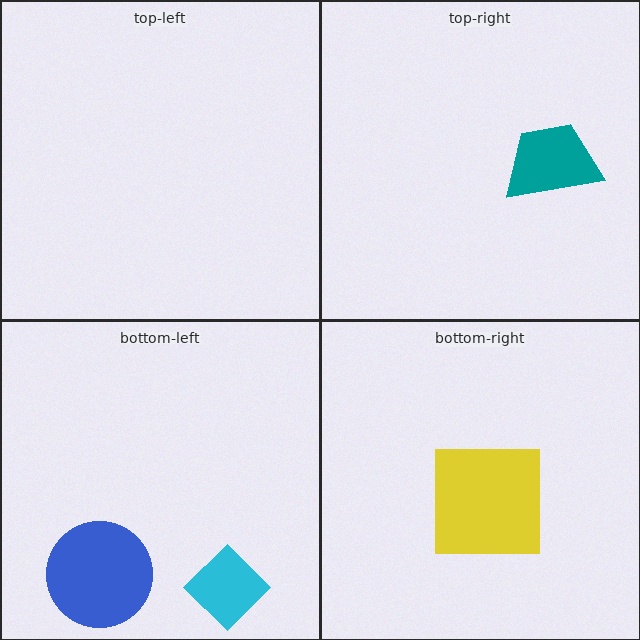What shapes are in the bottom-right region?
The yellow square.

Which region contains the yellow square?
The bottom-right region.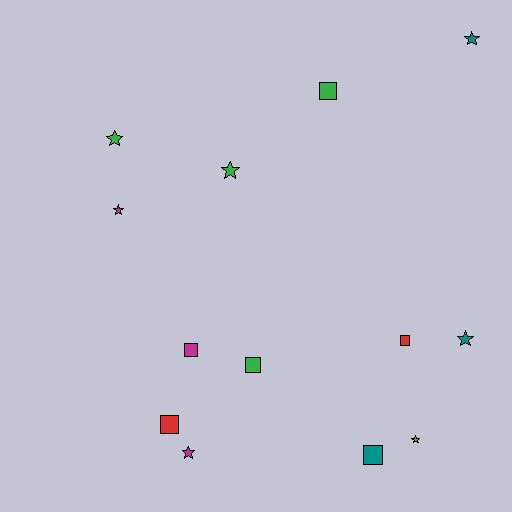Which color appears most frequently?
Green, with 5 objects.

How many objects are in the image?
There are 13 objects.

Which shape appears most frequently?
Star, with 7 objects.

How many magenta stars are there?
There are 2 magenta stars.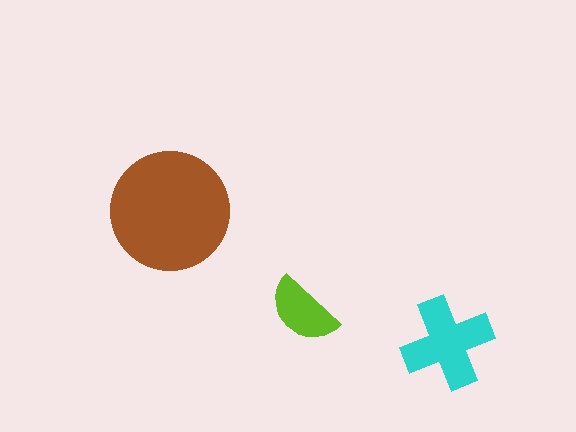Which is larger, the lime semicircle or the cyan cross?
The cyan cross.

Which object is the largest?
The brown circle.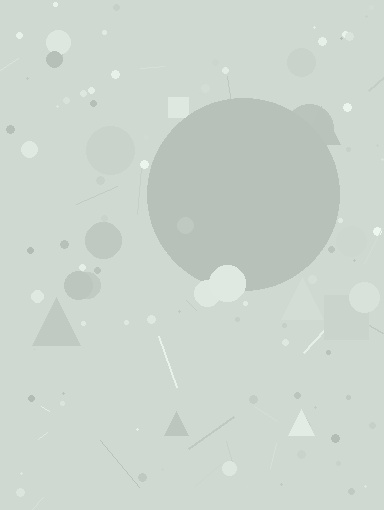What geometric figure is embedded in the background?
A circle is embedded in the background.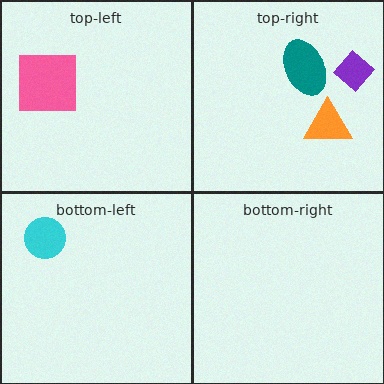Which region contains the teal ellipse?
The top-right region.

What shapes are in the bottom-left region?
The cyan circle.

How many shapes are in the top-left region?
1.